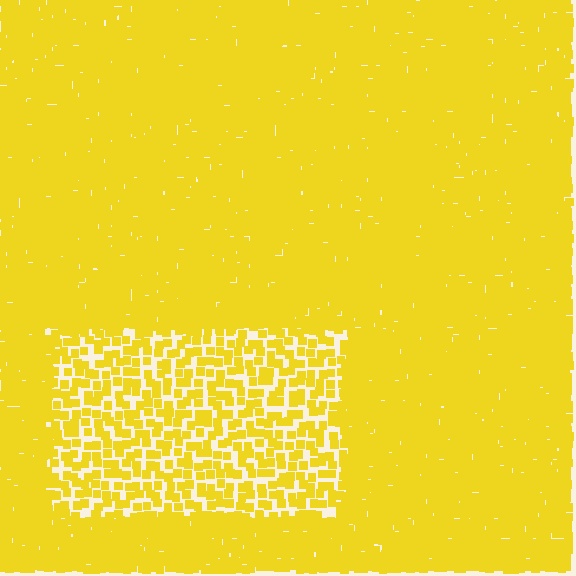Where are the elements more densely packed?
The elements are more densely packed outside the rectangle boundary.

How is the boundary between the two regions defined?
The boundary is defined by a change in element density (approximately 2.4x ratio). All elements are the same color, size, and shape.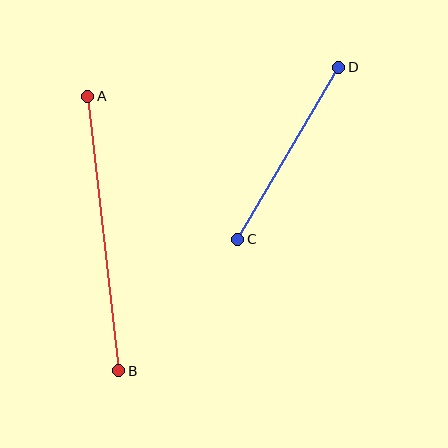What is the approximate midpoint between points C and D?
The midpoint is at approximately (288, 153) pixels.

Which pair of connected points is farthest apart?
Points A and B are farthest apart.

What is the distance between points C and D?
The distance is approximately 200 pixels.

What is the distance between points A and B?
The distance is approximately 276 pixels.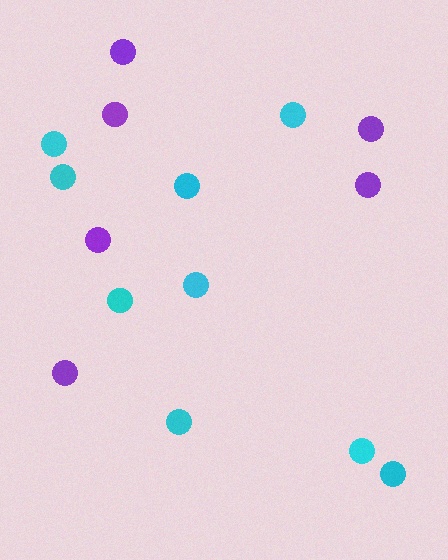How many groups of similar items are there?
There are 2 groups: one group of cyan circles (9) and one group of purple circles (6).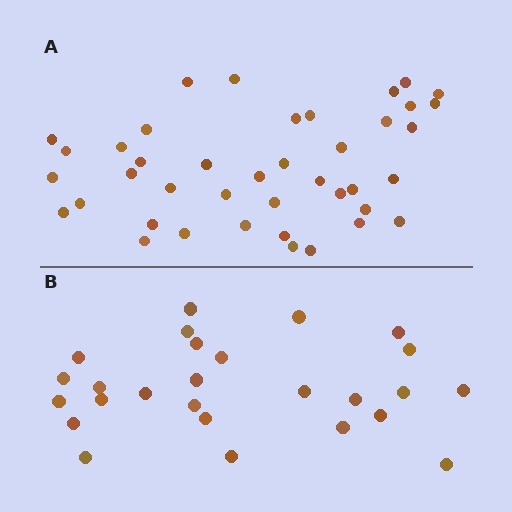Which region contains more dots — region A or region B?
Region A (the top region) has more dots.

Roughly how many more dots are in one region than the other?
Region A has approximately 15 more dots than region B.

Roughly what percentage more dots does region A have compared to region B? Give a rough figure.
About 60% more.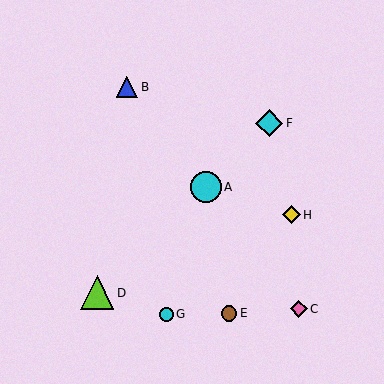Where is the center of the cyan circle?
The center of the cyan circle is at (166, 314).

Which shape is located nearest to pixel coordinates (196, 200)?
The cyan circle (labeled A) at (206, 187) is nearest to that location.